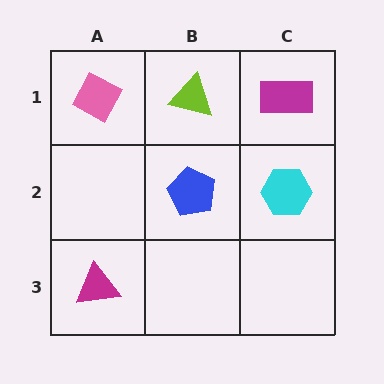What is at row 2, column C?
A cyan hexagon.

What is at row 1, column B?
A lime triangle.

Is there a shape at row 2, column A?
No, that cell is empty.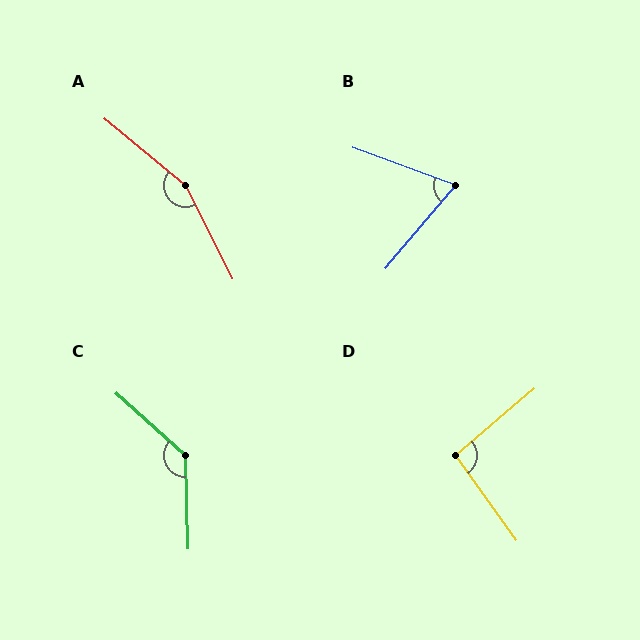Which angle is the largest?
A, at approximately 156 degrees.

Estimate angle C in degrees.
Approximately 134 degrees.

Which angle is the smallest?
B, at approximately 70 degrees.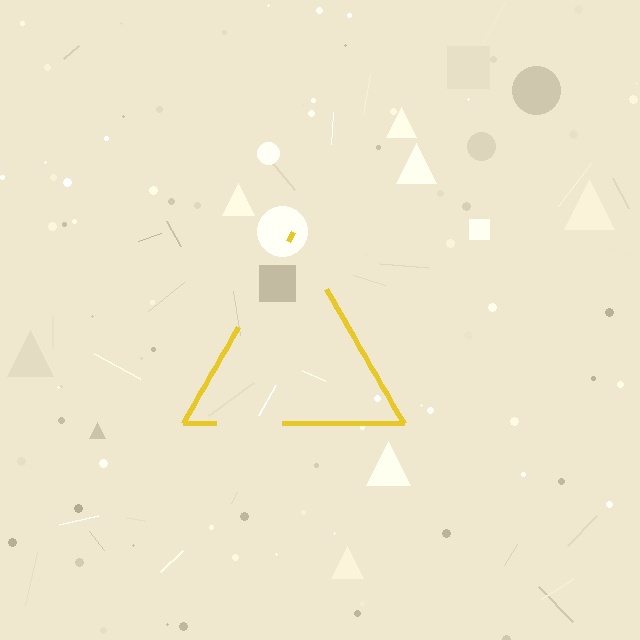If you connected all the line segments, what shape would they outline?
They would outline a triangle.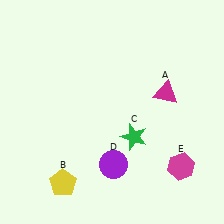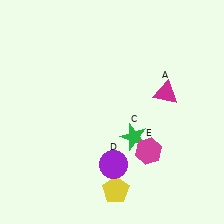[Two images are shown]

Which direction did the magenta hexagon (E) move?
The magenta hexagon (E) moved left.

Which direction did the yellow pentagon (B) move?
The yellow pentagon (B) moved right.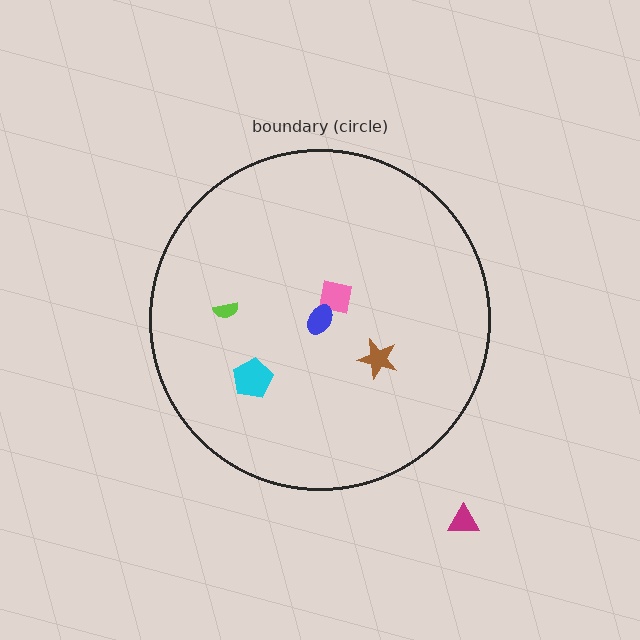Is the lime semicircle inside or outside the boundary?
Inside.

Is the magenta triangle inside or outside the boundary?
Outside.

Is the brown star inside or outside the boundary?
Inside.